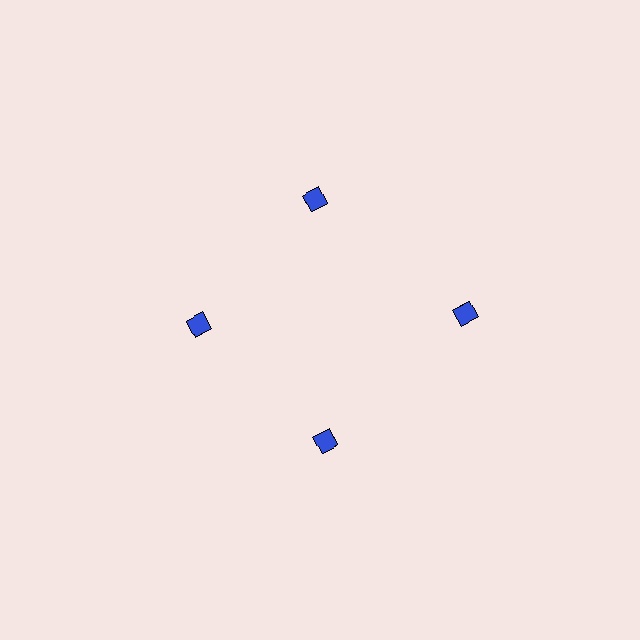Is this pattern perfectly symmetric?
No. The 4 blue squares are arranged in a ring, but one element near the 3 o'clock position is pushed outward from the center, breaking the 4-fold rotational symmetry.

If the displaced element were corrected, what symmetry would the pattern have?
It would have 4-fold rotational symmetry — the pattern would map onto itself every 90 degrees.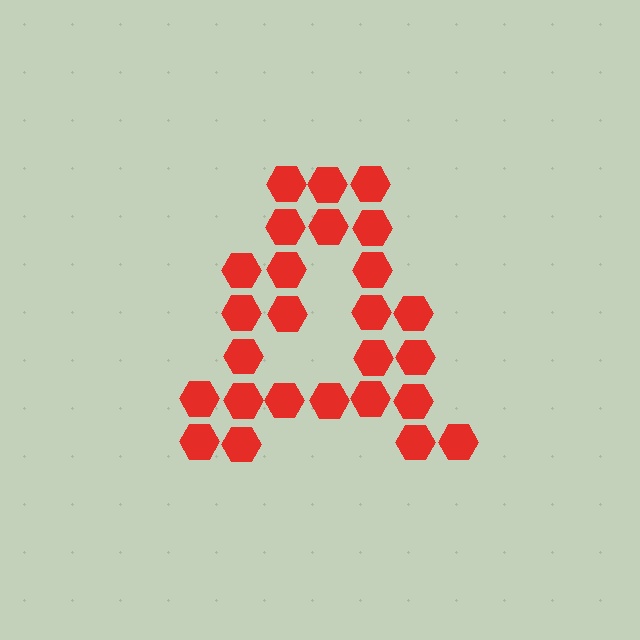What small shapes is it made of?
It is made of small hexagons.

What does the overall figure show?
The overall figure shows the letter A.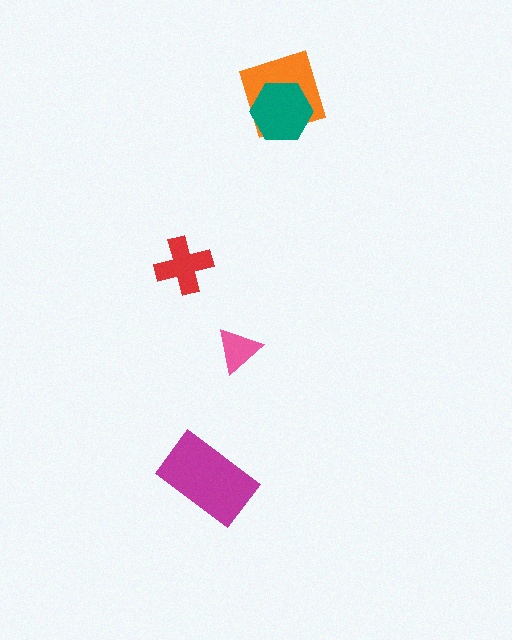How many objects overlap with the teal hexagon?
1 object overlaps with the teal hexagon.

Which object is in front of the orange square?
The teal hexagon is in front of the orange square.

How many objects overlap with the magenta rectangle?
0 objects overlap with the magenta rectangle.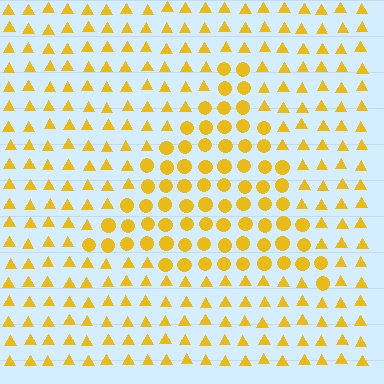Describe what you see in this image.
The image is filled with small yellow elements arranged in a uniform grid. A triangle-shaped region contains circles, while the surrounding area contains triangles. The boundary is defined purely by the change in element shape.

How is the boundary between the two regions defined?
The boundary is defined by a change in element shape: circles inside vs. triangles outside. All elements share the same color and spacing.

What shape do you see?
I see a triangle.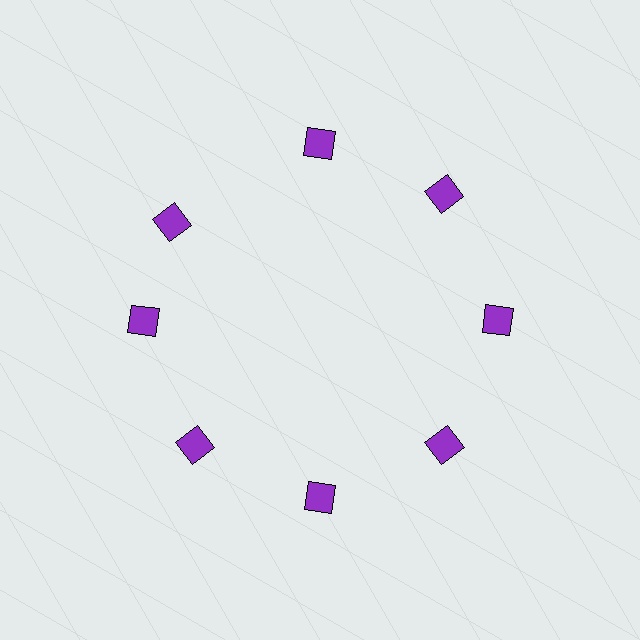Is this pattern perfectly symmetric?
No. The 8 purple squares are arranged in a ring, but one element near the 10 o'clock position is rotated out of alignment along the ring, breaking the 8-fold rotational symmetry.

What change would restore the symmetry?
The symmetry would be restored by rotating it back into even spacing with its neighbors so that all 8 squares sit at equal angles and equal distance from the center.